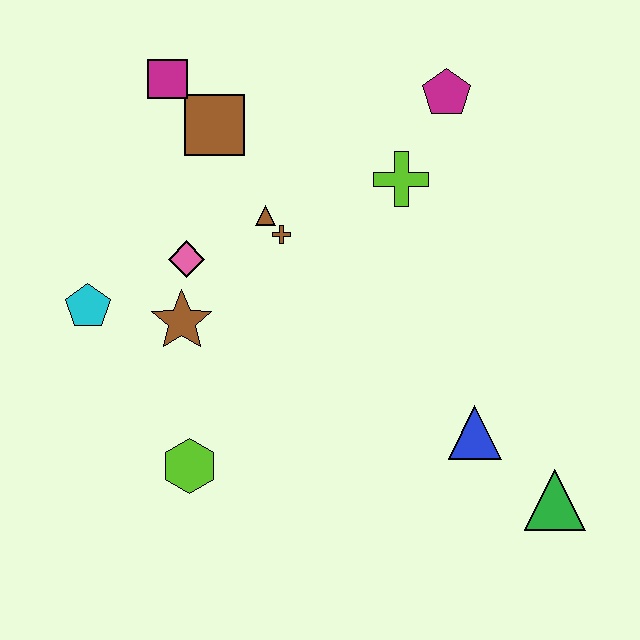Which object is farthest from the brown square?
The green triangle is farthest from the brown square.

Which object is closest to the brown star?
The pink diamond is closest to the brown star.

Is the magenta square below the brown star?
No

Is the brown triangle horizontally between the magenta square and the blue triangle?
Yes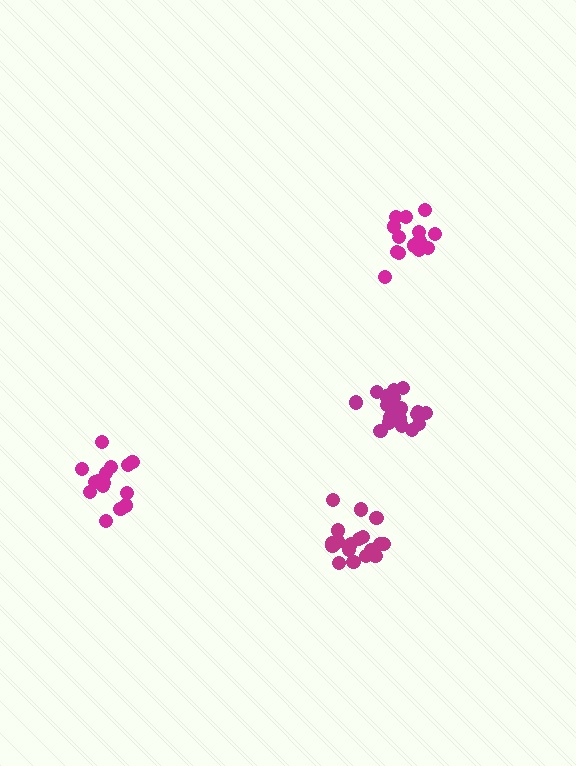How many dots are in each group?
Group 1: 17 dots, Group 2: 15 dots, Group 3: 18 dots, Group 4: 20 dots (70 total).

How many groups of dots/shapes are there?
There are 4 groups.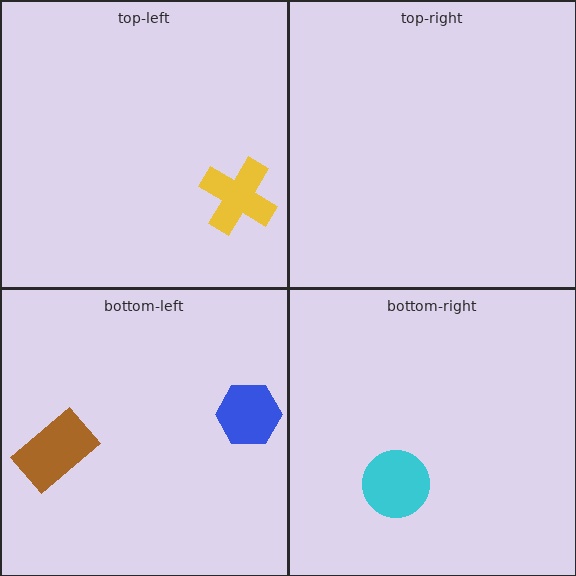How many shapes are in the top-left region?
1.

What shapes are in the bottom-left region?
The brown rectangle, the blue hexagon.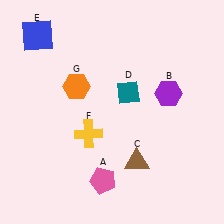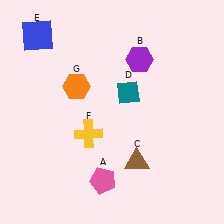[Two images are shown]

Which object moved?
The purple hexagon (B) moved up.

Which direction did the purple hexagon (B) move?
The purple hexagon (B) moved up.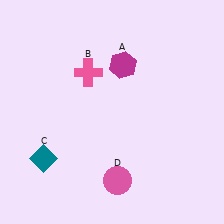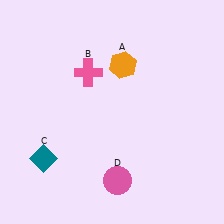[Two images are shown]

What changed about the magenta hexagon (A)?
In Image 1, A is magenta. In Image 2, it changed to orange.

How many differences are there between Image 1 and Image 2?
There is 1 difference between the two images.